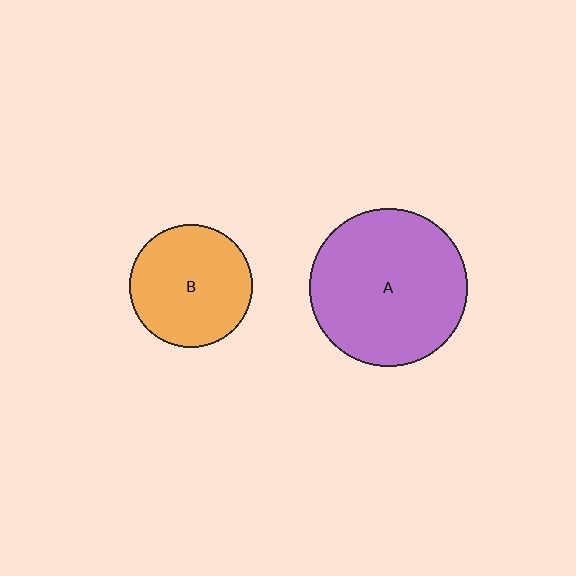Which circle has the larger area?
Circle A (purple).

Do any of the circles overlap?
No, none of the circles overlap.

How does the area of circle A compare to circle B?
Approximately 1.7 times.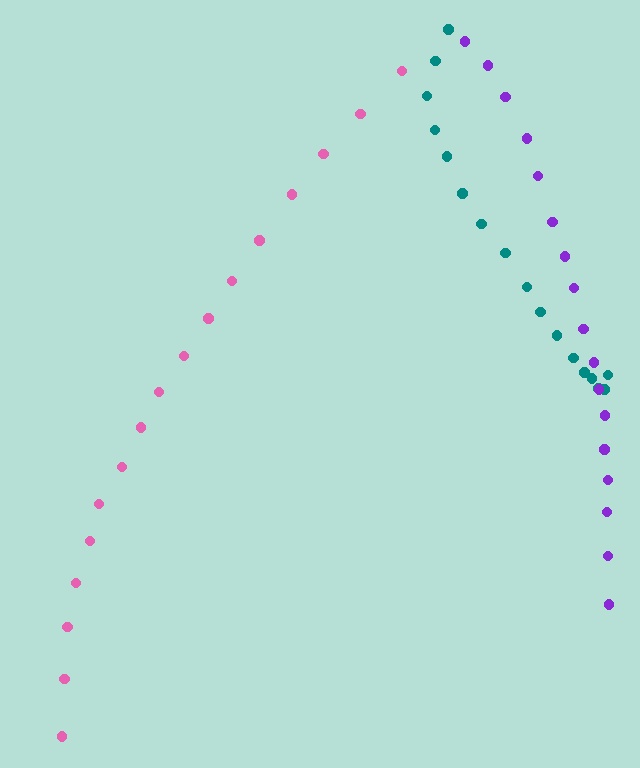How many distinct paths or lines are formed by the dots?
There are 3 distinct paths.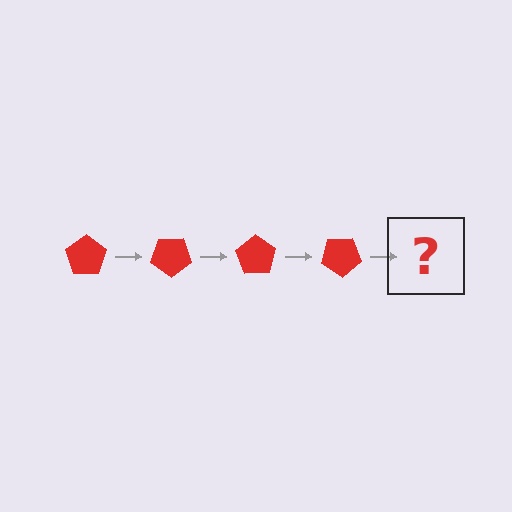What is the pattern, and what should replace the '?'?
The pattern is that the pentagon rotates 35 degrees each step. The '?' should be a red pentagon rotated 140 degrees.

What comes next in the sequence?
The next element should be a red pentagon rotated 140 degrees.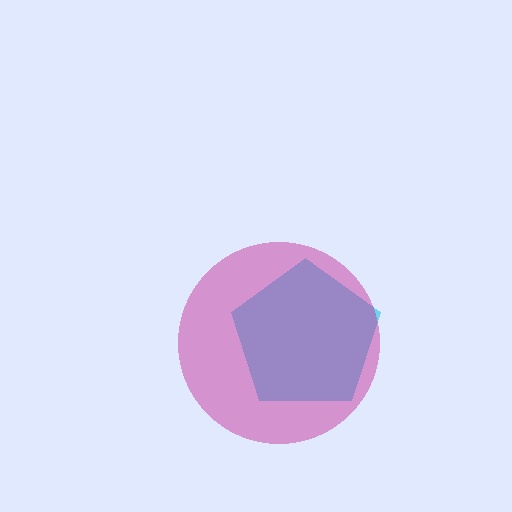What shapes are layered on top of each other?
The layered shapes are: a cyan pentagon, a magenta circle.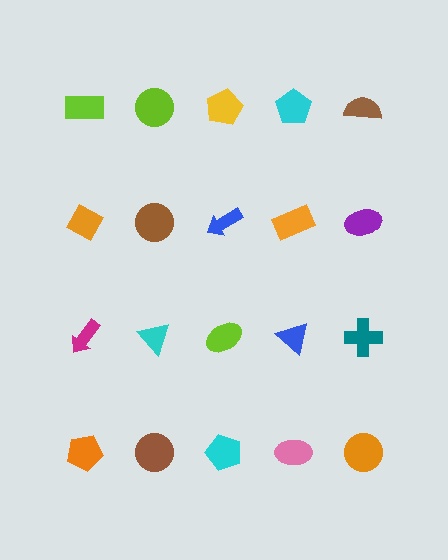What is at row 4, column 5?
An orange circle.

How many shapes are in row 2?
5 shapes.